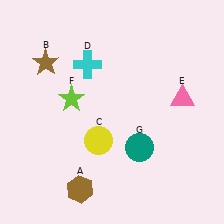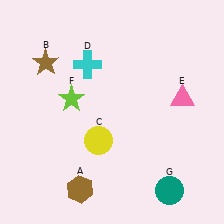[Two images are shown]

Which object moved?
The teal circle (G) moved down.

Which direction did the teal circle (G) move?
The teal circle (G) moved down.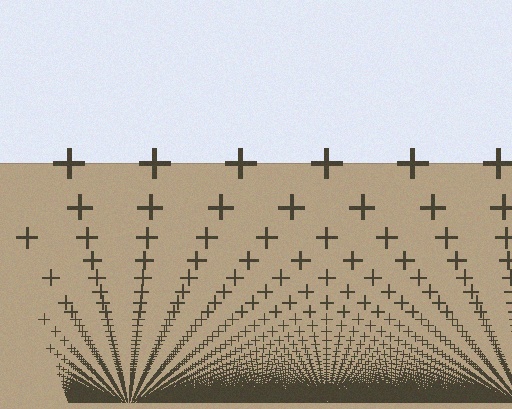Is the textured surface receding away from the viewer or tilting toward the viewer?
The surface appears to tilt toward the viewer. Texture elements get larger and sparser toward the top.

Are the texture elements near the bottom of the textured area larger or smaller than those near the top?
Smaller. The gradient is inverted — elements near the bottom are smaller and denser.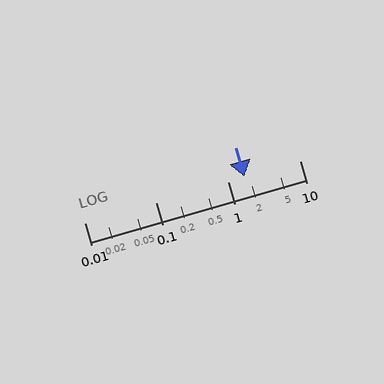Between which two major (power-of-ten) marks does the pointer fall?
The pointer is between 1 and 10.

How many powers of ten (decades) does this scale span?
The scale spans 3 decades, from 0.01 to 10.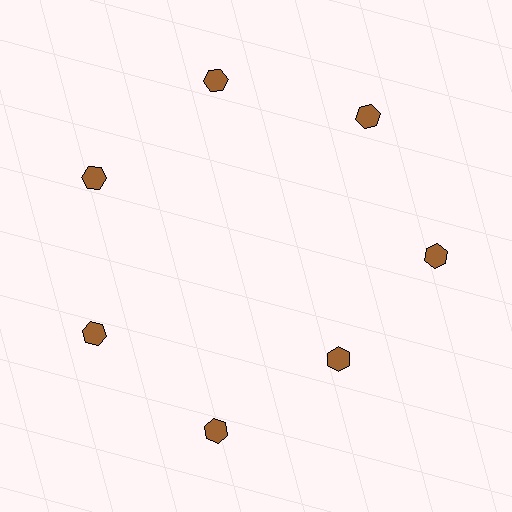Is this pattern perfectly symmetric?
No. The 7 brown hexagons are arranged in a ring, but one element near the 5 o'clock position is pulled inward toward the center, breaking the 7-fold rotational symmetry.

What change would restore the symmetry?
The symmetry would be restored by moving it outward, back onto the ring so that all 7 hexagons sit at equal angles and equal distance from the center.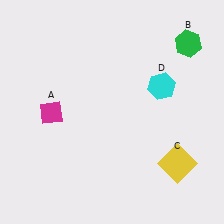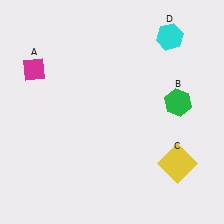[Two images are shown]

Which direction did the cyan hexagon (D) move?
The cyan hexagon (D) moved up.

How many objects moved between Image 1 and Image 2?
3 objects moved between the two images.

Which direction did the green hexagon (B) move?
The green hexagon (B) moved down.